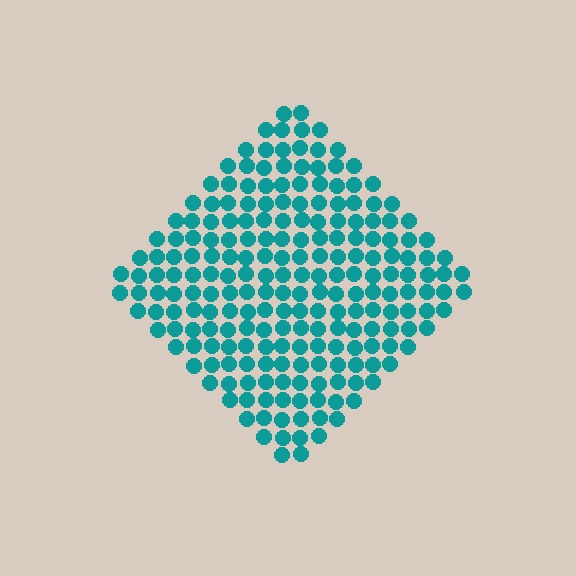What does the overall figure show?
The overall figure shows a diamond.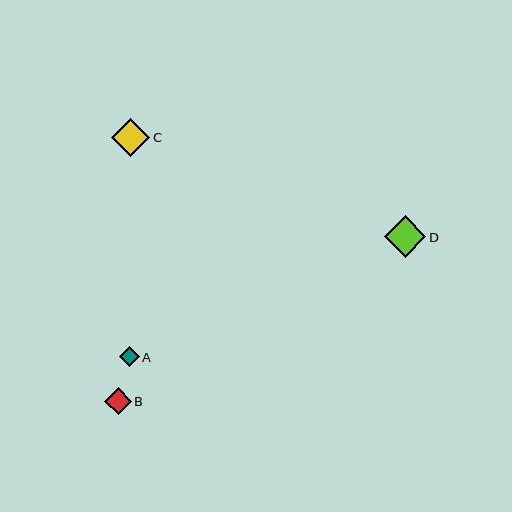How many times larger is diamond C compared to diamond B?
Diamond C is approximately 1.4 times the size of diamond B.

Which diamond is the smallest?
Diamond A is the smallest with a size of approximately 20 pixels.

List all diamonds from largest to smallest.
From largest to smallest: D, C, B, A.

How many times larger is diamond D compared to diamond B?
Diamond D is approximately 1.6 times the size of diamond B.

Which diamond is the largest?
Diamond D is the largest with a size of approximately 41 pixels.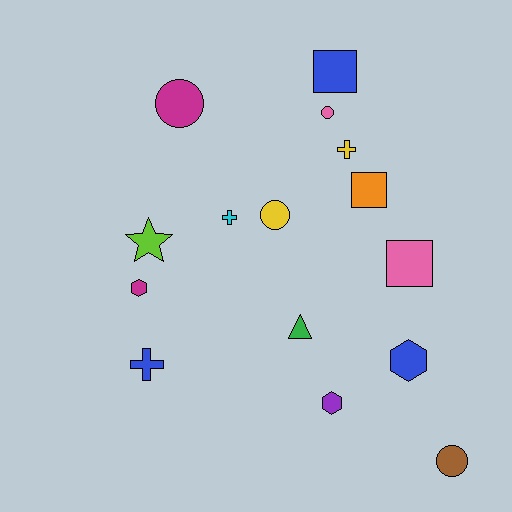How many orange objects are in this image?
There is 1 orange object.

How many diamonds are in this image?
There are no diamonds.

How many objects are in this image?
There are 15 objects.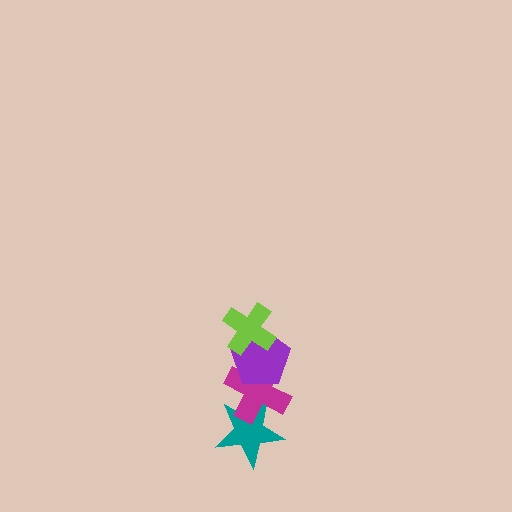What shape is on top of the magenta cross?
The purple pentagon is on top of the magenta cross.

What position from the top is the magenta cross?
The magenta cross is 3rd from the top.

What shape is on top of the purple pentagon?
The lime cross is on top of the purple pentagon.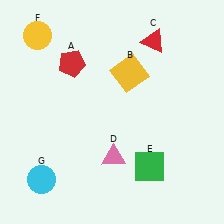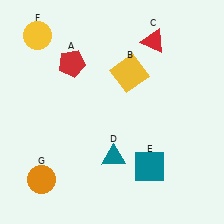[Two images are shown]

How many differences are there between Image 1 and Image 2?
There are 3 differences between the two images.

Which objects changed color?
D changed from pink to teal. E changed from green to teal. G changed from cyan to orange.